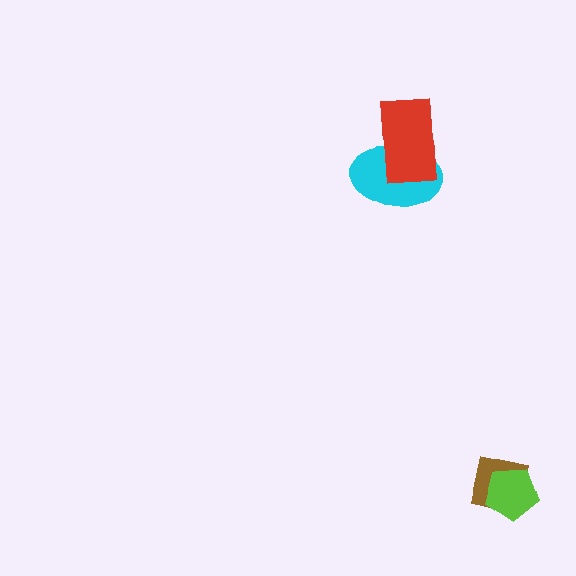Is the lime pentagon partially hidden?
No, no other shape covers it.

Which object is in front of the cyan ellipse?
The red rectangle is in front of the cyan ellipse.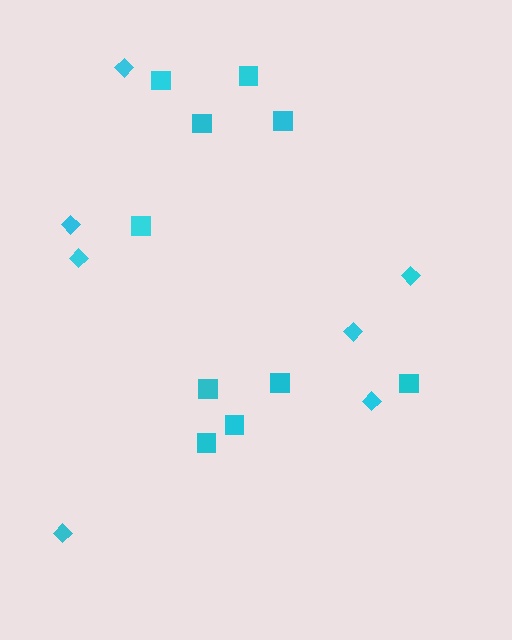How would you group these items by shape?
There are 2 groups: one group of diamonds (7) and one group of squares (10).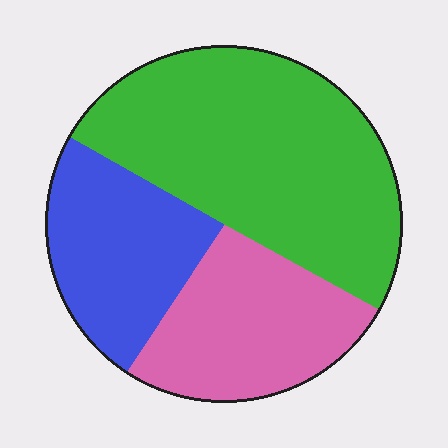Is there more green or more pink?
Green.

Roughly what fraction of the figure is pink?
Pink covers roughly 25% of the figure.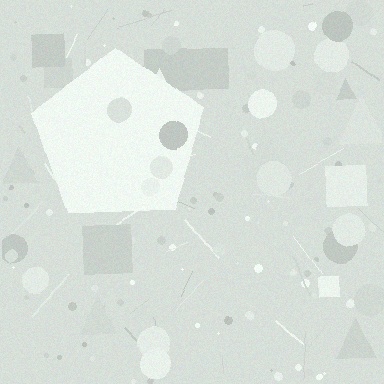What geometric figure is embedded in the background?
A pentagon is embedded in the background.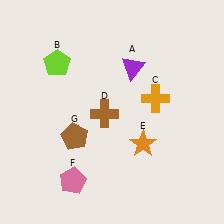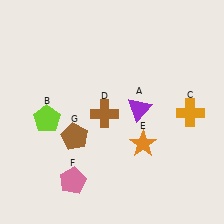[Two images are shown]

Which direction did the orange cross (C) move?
The orange cross (C) moved right.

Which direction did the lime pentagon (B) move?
The lime pentagon (B) moved down.